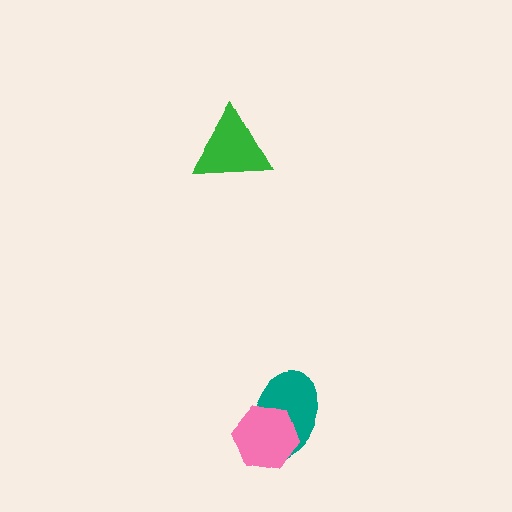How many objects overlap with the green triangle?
0 objects overlap with the green triangle.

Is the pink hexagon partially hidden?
No, no other shape covers it.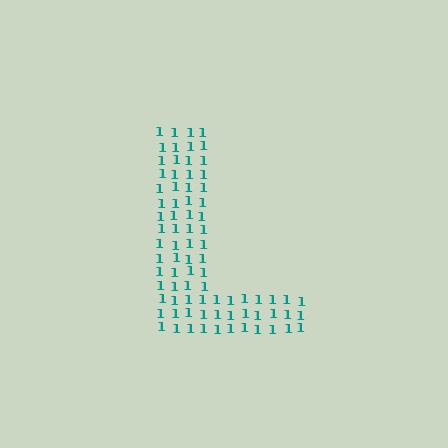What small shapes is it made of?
It is made of small digit 1's.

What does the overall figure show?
The overall figure shows the letter L.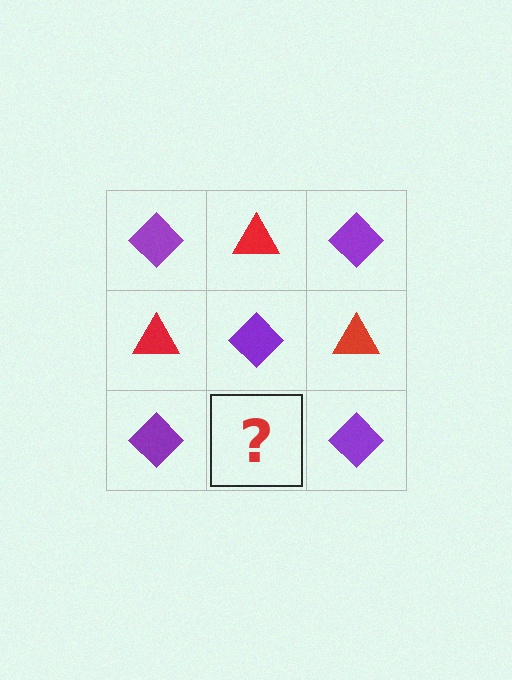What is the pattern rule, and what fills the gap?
The rule is that it alternates purple diamond and red triangle in a checkerboard pattern. The gap should be filled with a red triangle.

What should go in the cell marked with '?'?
The missing cell should contain a red triangle.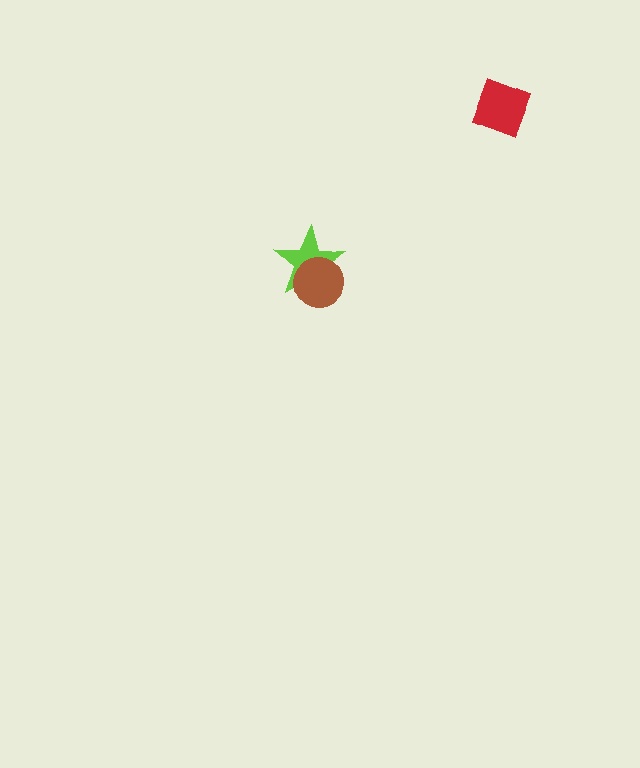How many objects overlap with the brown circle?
1 object overlaps with the brown circle.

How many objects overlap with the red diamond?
0 objects overlap with the red diamond.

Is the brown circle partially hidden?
No, no other shape covers it.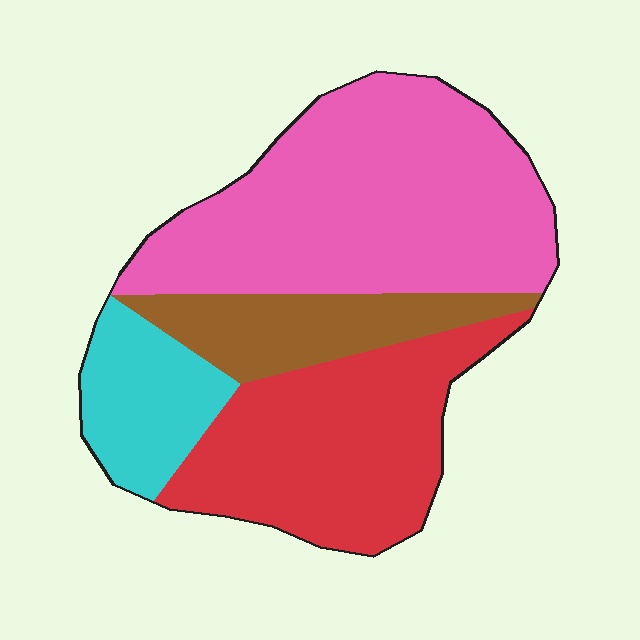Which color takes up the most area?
Pink, at roughly 45%.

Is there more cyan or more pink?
Pink.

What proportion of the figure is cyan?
Cyan covers around 15% of the figure.